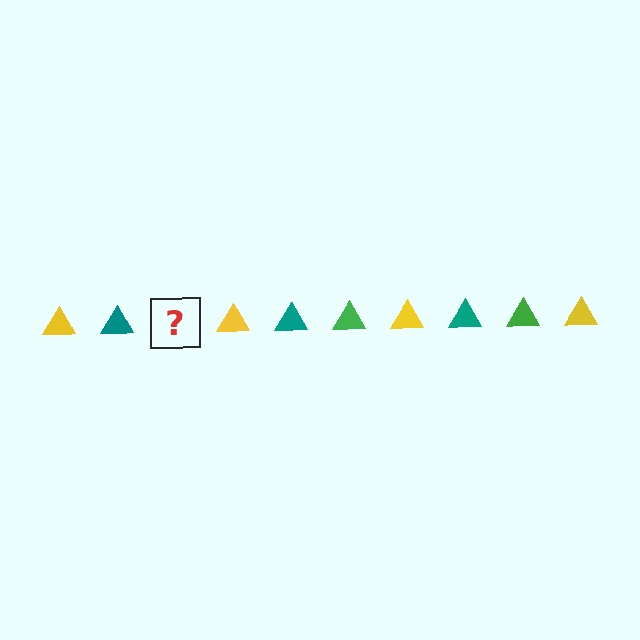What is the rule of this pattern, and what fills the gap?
The rule is that the pattern cycles through yellow, teal, green triangles. The gap should be filled with a green triangle.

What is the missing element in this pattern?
The missing element is a green triangle.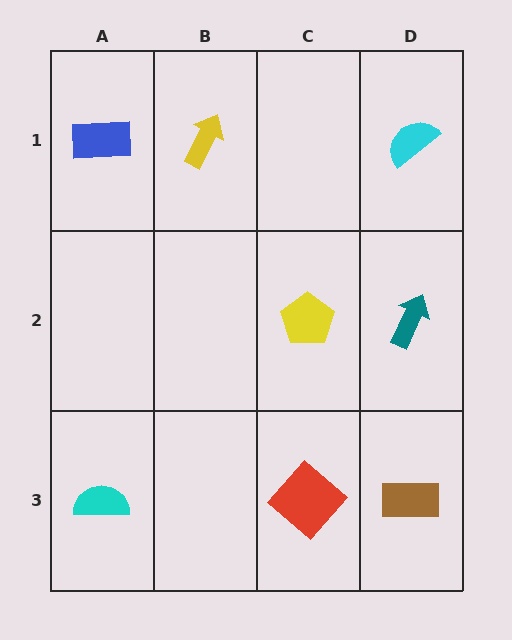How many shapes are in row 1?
3 shapes.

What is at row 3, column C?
A red diamond.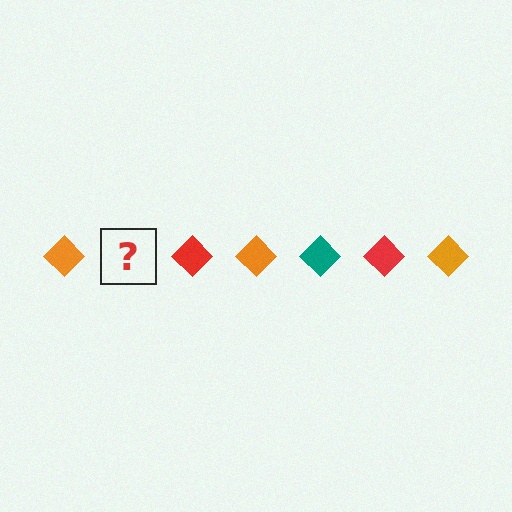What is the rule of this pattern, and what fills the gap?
The rule is that the pattern cycles through orange, teal, red diamonds. The gap should be filled with a teal diamond.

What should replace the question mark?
The question mark should be replaced with a teal diamond.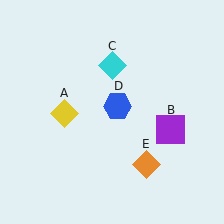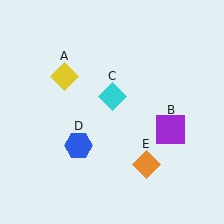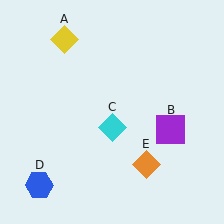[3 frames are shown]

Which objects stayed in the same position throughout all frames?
Purple square (object B) and orange diamond (object E) remained stationary.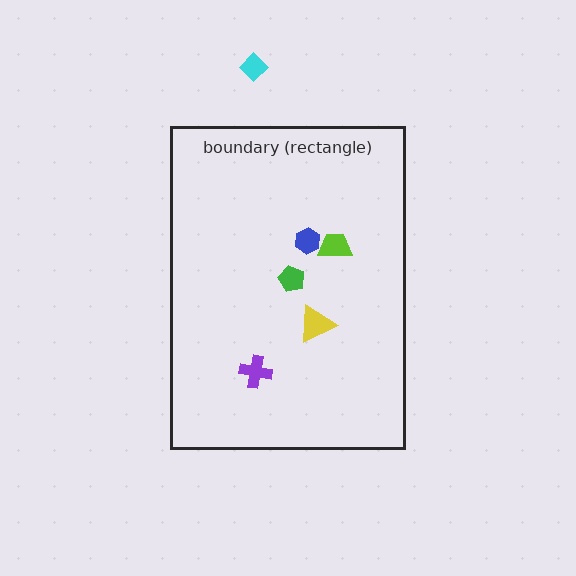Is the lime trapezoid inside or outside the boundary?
Inside.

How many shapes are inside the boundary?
5 inside, 1 outside.